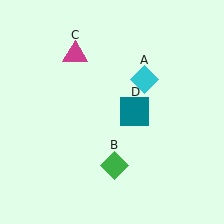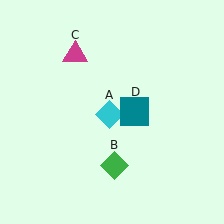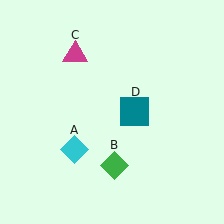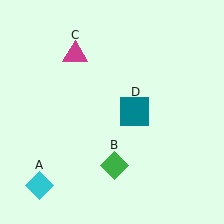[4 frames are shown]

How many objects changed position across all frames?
1 object changed position: cyan diamond (object A).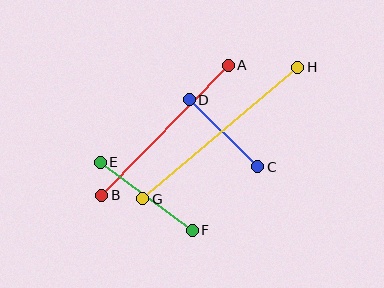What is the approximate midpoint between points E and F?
The midpoint is at approximately (146, 196) pixels.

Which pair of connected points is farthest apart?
Points G and H are farthest apart.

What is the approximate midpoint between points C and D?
The midpoint is at approximately (224, 133) pixels.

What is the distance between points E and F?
The distance is approximately 114 pixels.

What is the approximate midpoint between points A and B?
The midpoint is at approximately (165, 130) pixels.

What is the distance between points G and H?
The distance is approximately 204 pixels.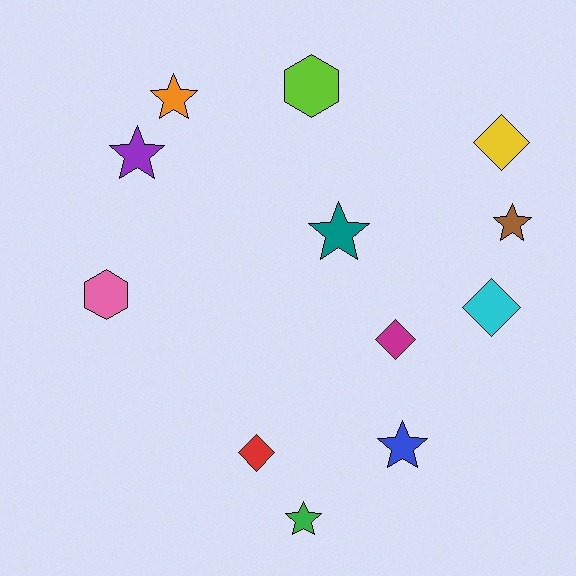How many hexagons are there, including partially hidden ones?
There are 2 hexagons.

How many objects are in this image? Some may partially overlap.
There are 12 objects.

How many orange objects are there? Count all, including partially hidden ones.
There is 1 orange object.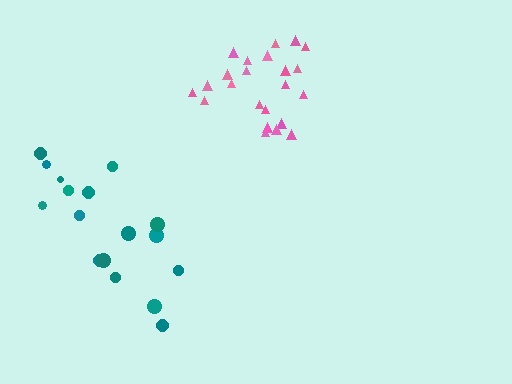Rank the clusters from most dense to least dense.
pink, teal.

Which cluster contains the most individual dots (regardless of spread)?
Pink (23).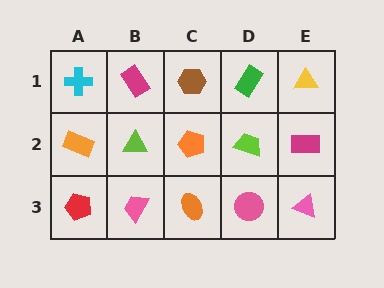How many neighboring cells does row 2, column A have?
3.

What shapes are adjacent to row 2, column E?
A yellow triangle (row 1, column E), a pink triangle (row 3, column E), a lime trapezoid (row 2, column D).